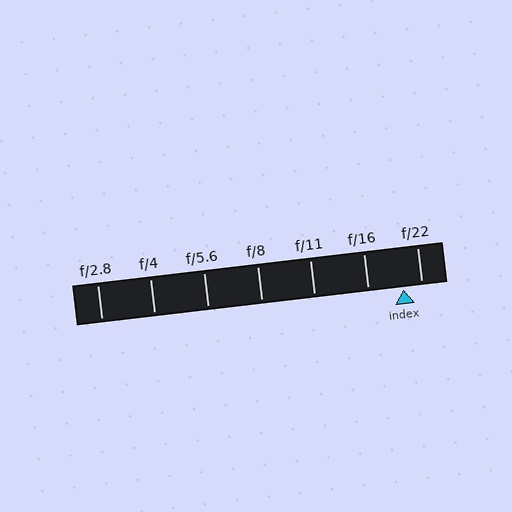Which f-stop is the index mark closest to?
The index mark is closest to f/22.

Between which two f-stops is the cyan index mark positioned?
The index mark is between f/16 and f/22.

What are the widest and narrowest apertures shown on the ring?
The widest aperture shown is f/2.8 and the narrowest is f/22.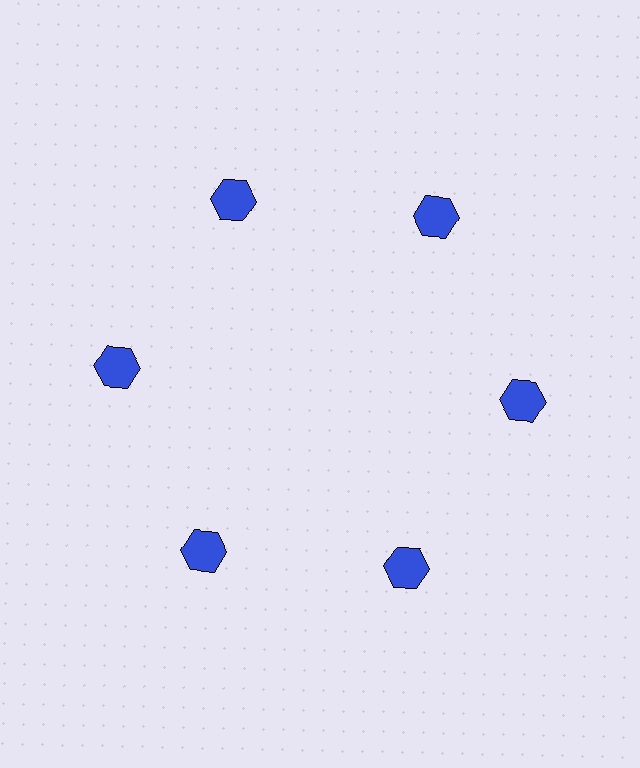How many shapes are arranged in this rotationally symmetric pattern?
There are 6 shapes, arranged in 6 groups of 1.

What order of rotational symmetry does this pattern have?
This pattern has 6-fold rotational symmetry.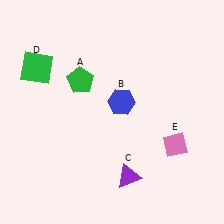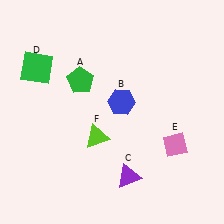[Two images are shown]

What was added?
A lime triangle (F) was added in Image 2.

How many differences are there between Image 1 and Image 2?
There is 1 difference between the two images.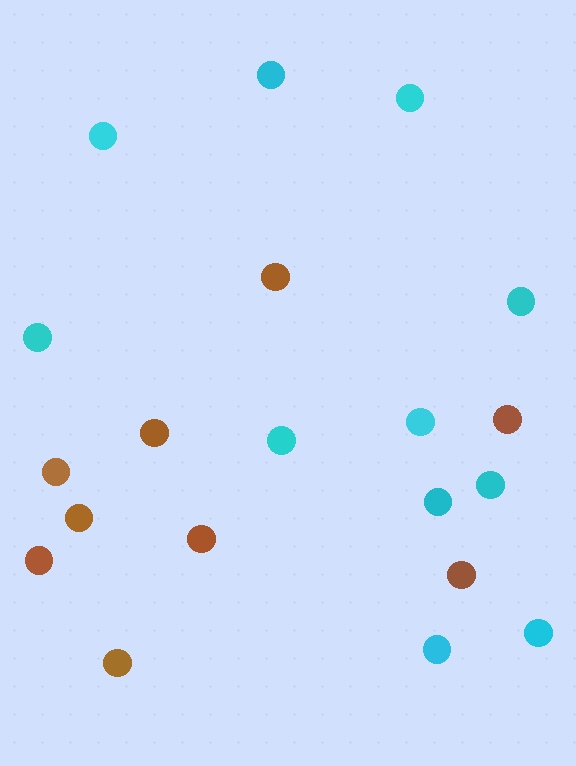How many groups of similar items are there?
There are 2 groups: one group of brown circles (9) and one group of cyan circles (11).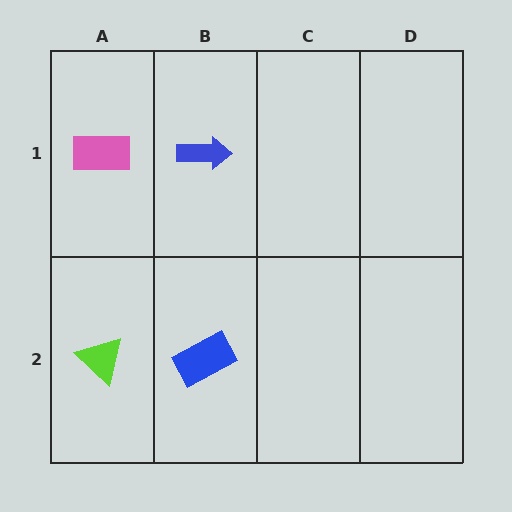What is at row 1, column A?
A pink rectangle.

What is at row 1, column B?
A blue arrow.